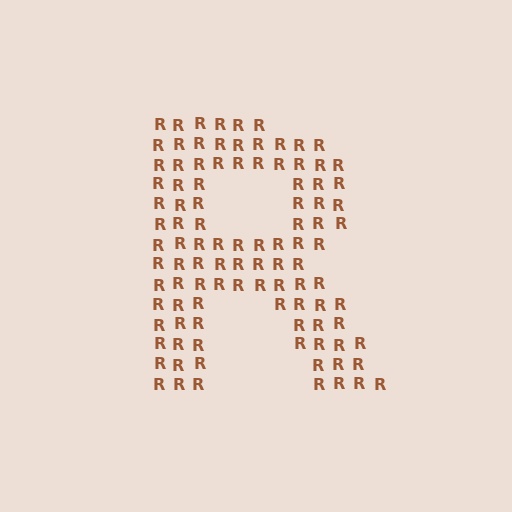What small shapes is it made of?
It is made of small letter R's.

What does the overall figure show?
The overall figure shows the letter R.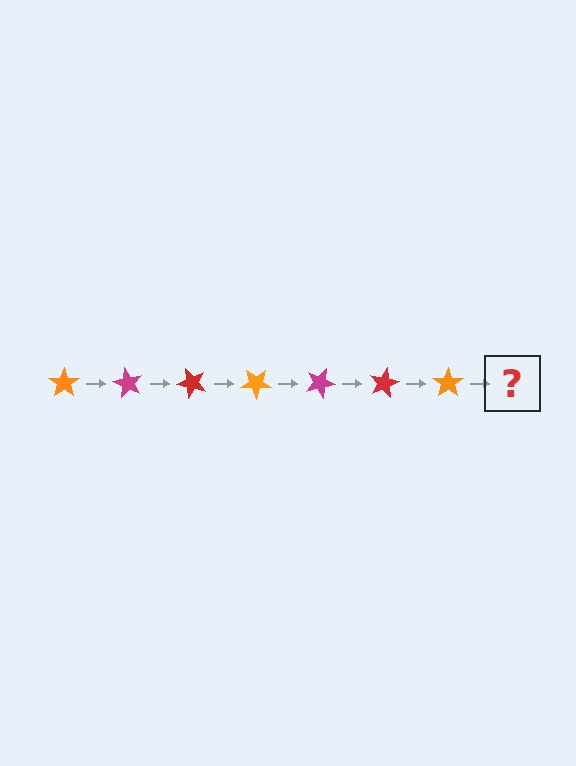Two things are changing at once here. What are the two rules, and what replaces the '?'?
The two rules are that it rotates 60 degrees each step and the color cycles through orange, magenta, and red. The '?' should be a magenta star, rotated 420 degrees from the start.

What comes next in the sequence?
The next element should be a magenta star, rotated 420 degrees from the start.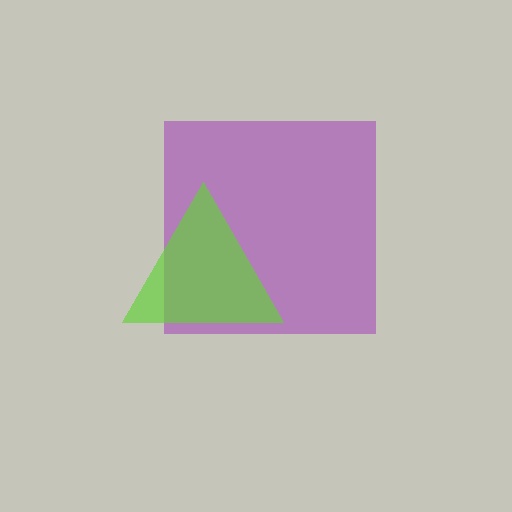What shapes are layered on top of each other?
The layered shapes are: a purple square, a lime triangle.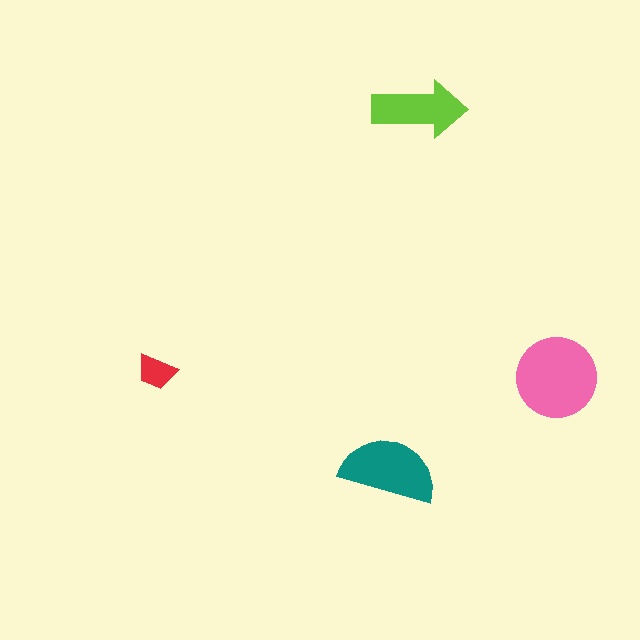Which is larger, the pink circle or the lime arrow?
The pink circle.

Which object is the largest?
The pink circle.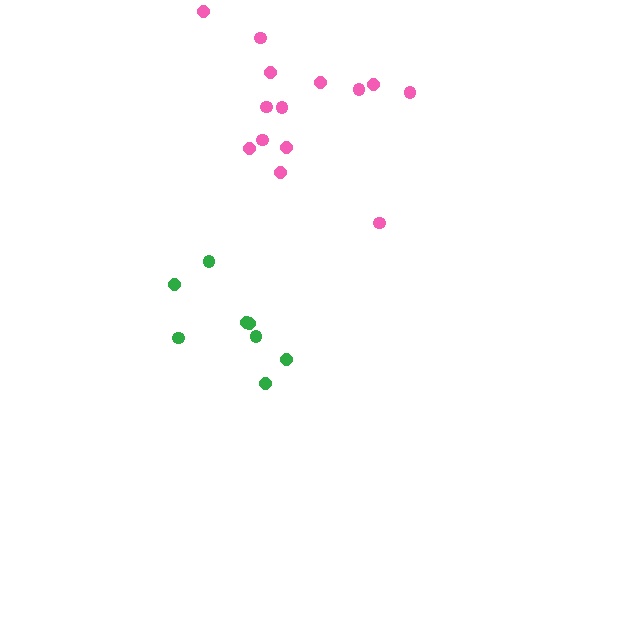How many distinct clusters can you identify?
There are 2 distinct clusters.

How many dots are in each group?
Group 1: 8 dots, Group 2: 14 dots (22 total).